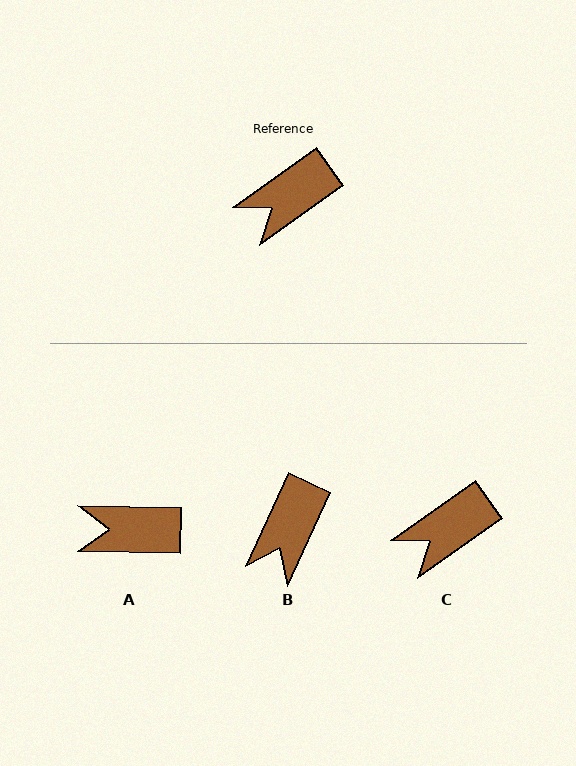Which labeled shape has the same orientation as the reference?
C.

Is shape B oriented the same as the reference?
No, it is off by about 30 degrees.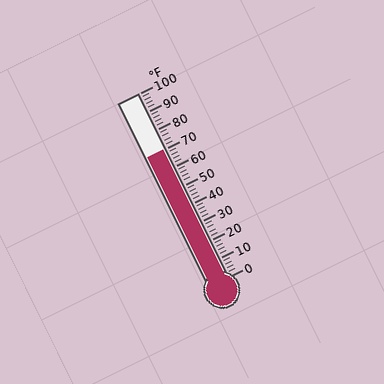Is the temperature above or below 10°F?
The temperature is above 10°F.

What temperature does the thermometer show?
The thermometer shows approximately 70°F.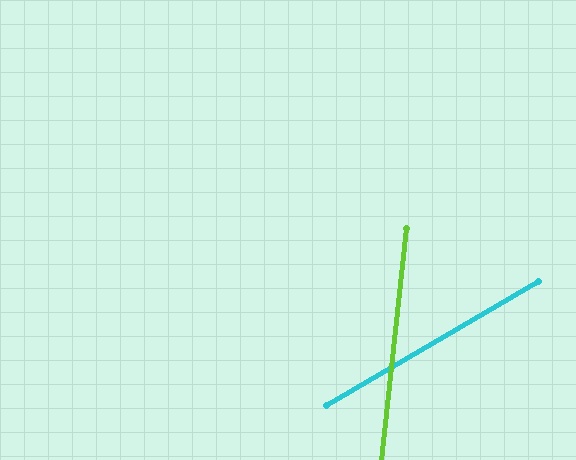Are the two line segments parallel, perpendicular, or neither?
Neither parallel nor perpendicular — they differ by about 53°.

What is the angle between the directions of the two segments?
Approximately 53 degrees.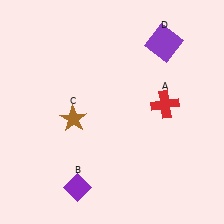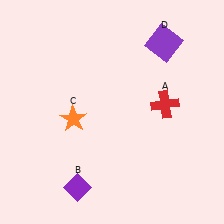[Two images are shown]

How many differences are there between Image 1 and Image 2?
There is 1 difference between the two images.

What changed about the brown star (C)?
In Image 1, C is brown. In Image 2, it changed to orange.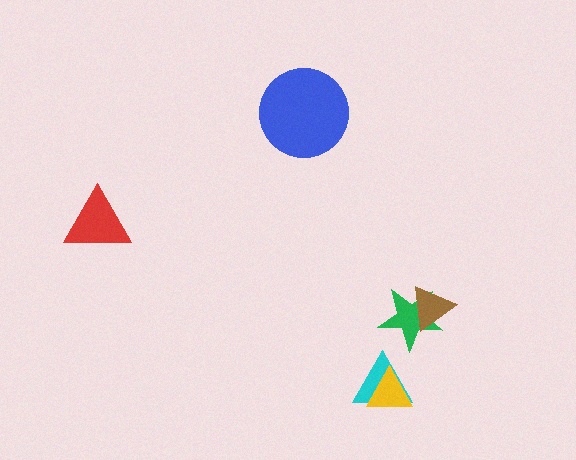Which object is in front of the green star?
The brown triangle is in front of the green star.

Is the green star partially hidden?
Yes, it is partially covered by another shape.